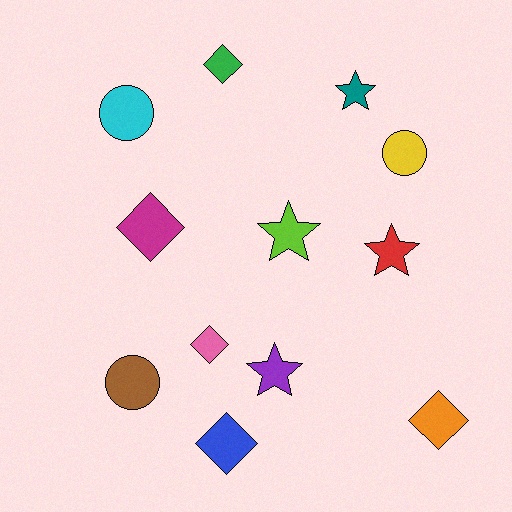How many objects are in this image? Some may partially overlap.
There are 12 objects.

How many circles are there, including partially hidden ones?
There are 3 circles.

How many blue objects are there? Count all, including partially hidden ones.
There is 1 blue object.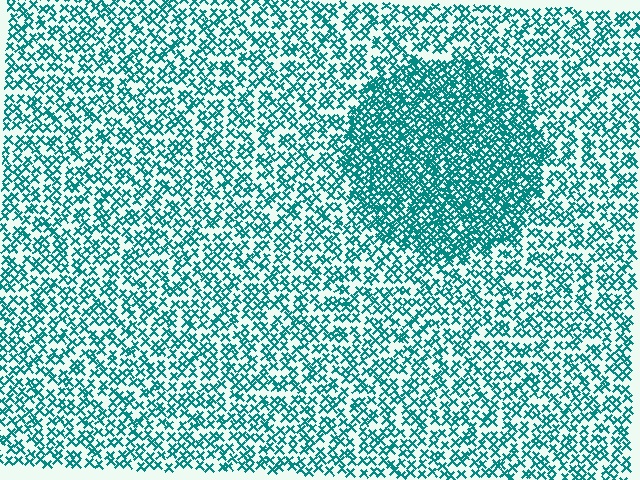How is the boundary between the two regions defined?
The boundary is defined by a change in element density (approximately 2.0x ratio). All elements are the same color, size, and shape.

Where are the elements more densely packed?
The elements are more densely packed inside the circle boundary.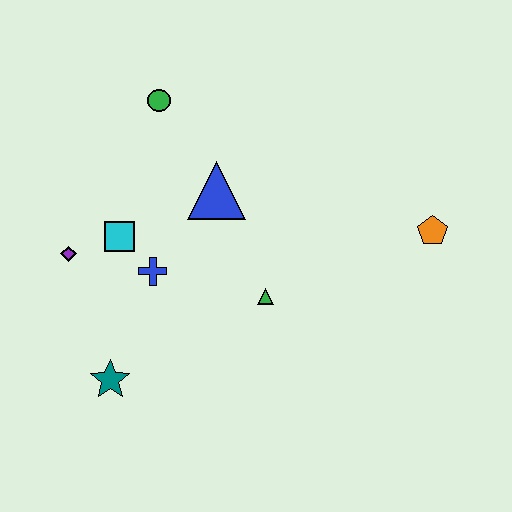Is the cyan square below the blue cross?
No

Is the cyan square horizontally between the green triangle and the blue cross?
No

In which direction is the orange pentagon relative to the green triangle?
The orange pentagon is to the right of the green triangle.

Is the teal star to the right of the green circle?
No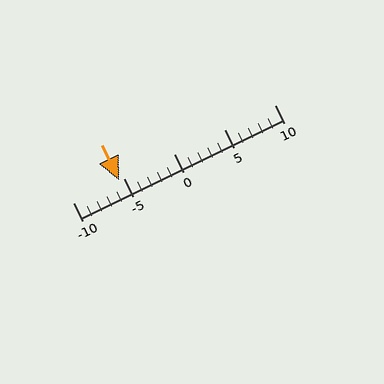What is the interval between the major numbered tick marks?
The major tick marks are spaced 5 units apart.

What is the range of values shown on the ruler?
The ruler shows values from -10 to 10.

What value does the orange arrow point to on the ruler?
The orange arrow points to approximately -5.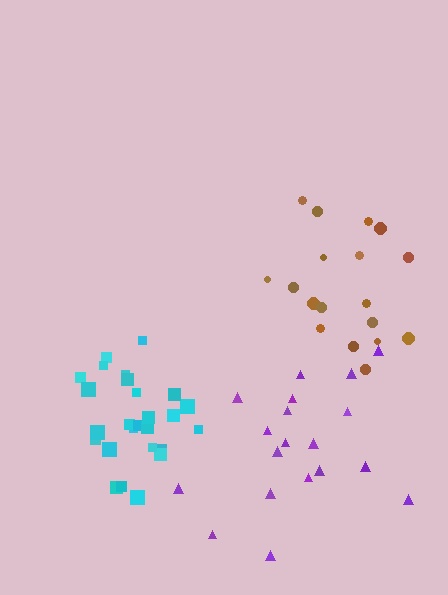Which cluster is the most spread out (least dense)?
Brown.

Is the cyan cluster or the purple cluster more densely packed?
Cyan.